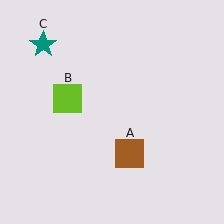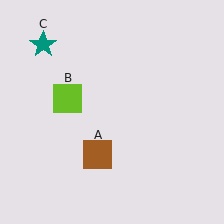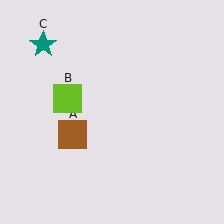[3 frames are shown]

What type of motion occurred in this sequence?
The brown square (object A) rotated clockwise around the center of the scene.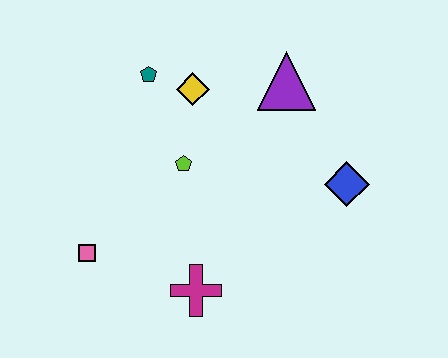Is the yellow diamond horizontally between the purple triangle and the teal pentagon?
Yes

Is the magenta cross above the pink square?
No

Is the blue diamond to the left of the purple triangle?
No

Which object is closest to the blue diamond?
The purple triangle is closest to the blue diamond.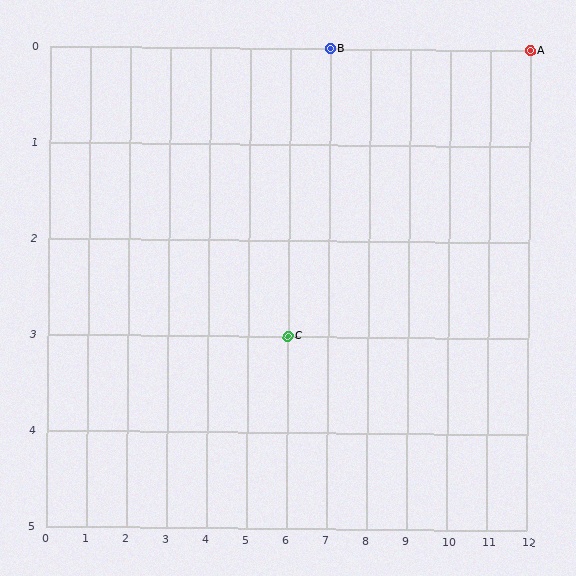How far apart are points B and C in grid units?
Points B and C are 1 column and 3 rows apart (about 3.2 grid units diagonally).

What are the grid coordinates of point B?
Point B is at grid coordinates (7, 0).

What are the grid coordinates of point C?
Point C is at grid coordinates (6, 3).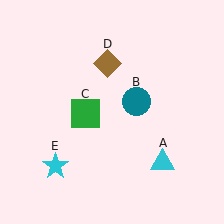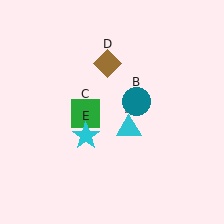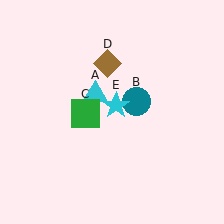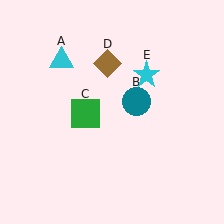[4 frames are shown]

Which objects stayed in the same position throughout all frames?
Teal circle (object B) and green square (object C) and brown diamond (object D) remained stationary.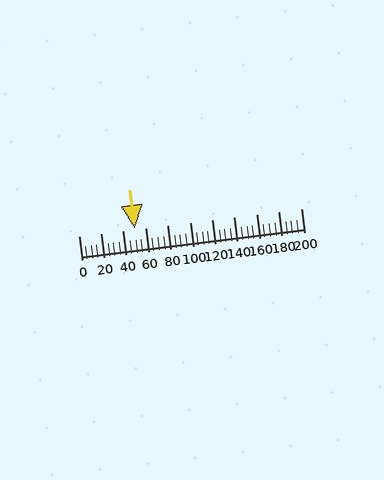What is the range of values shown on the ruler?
The ruler shows values from 0 to 200.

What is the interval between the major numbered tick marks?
The major tick marks are spaced 20 units apart.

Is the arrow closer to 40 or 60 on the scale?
The arrow is closer to 60.